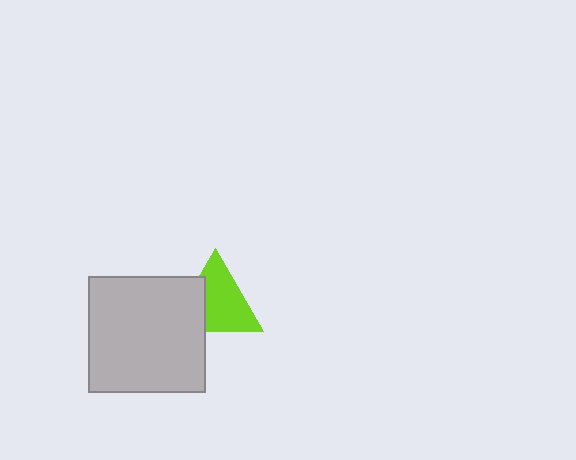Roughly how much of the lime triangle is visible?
Most of it is visible (roughly 69%).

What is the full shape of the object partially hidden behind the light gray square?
The partially hidden object is a lime triangle.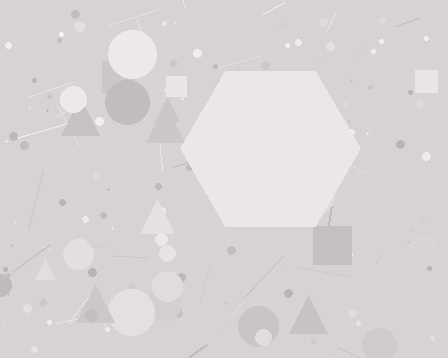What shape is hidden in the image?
A hexagon is hidden in the image.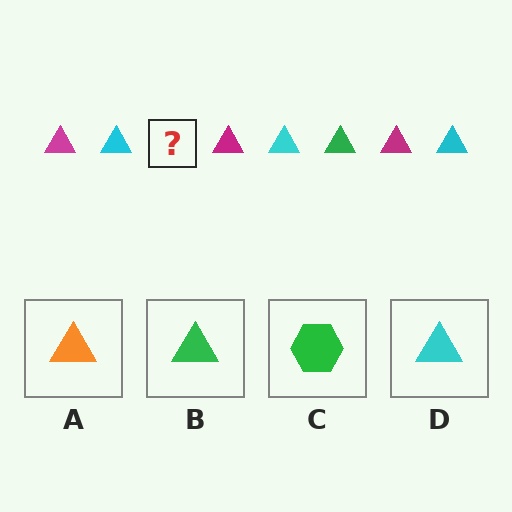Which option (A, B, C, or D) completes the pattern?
B.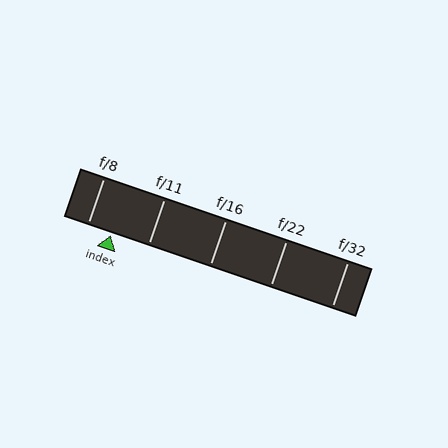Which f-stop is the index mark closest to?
The index mark is closest to f/8.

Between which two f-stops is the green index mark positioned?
The index mark is between f/8 and f/11.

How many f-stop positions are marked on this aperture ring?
There are 5 f-stop positions marked.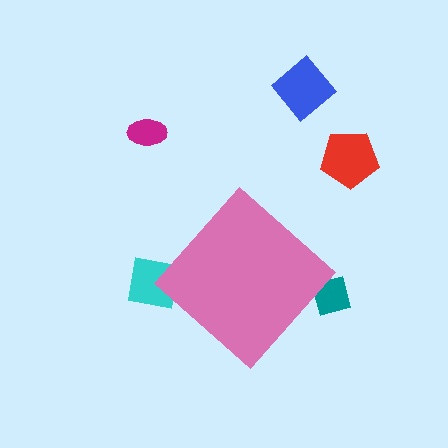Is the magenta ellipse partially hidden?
No, the magenta ellipse is fully visible.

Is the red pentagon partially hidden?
No, the red pentagon is fully visible.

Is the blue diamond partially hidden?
No, the blue diamond is fully visible.